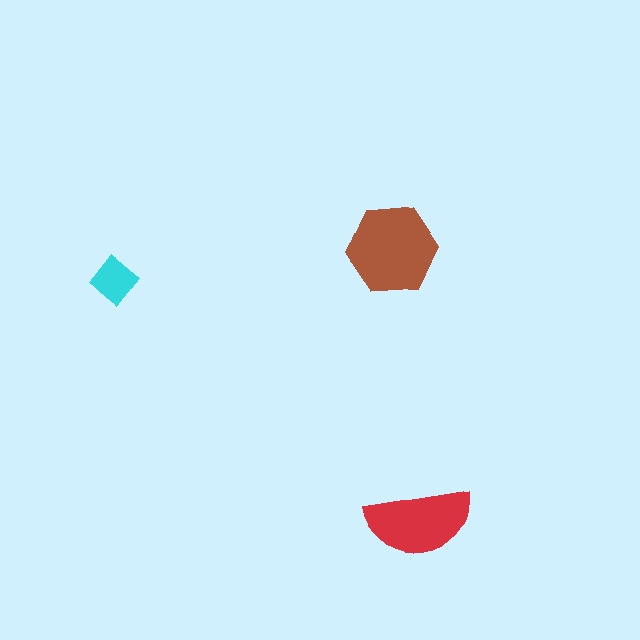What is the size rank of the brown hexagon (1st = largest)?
1st.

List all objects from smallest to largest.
The cyan diamond, the red semicircle, the brown hexagon.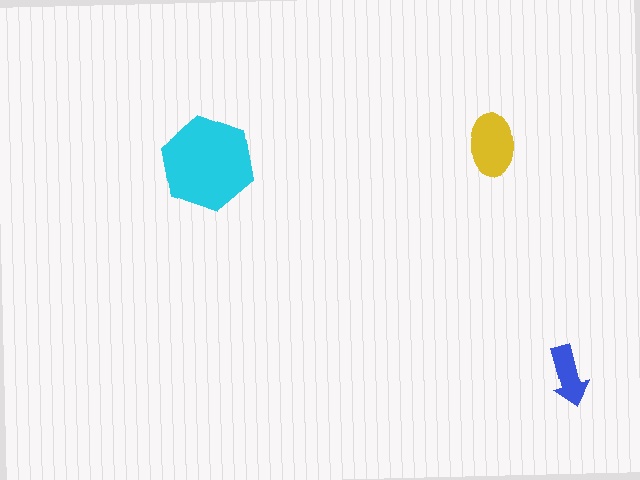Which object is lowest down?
The blue arrow is bottommost.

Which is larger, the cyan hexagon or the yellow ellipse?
The cyan hexagon.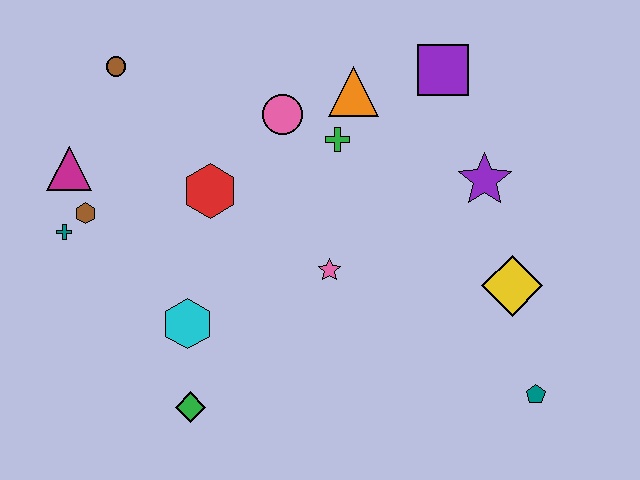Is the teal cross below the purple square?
Yes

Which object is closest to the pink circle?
The green cross is closest to the pink circle.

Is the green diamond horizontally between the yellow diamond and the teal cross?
Yes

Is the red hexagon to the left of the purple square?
Yes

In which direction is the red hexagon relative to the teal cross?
The red hexagon is to the right of the teal cross.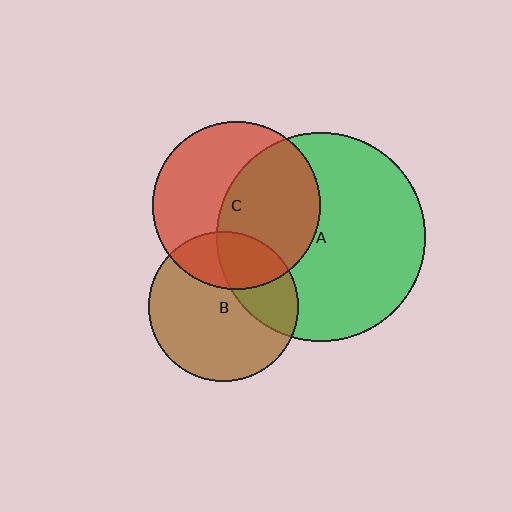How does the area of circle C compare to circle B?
Approximately 1.3 times.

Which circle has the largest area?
Circle A (green).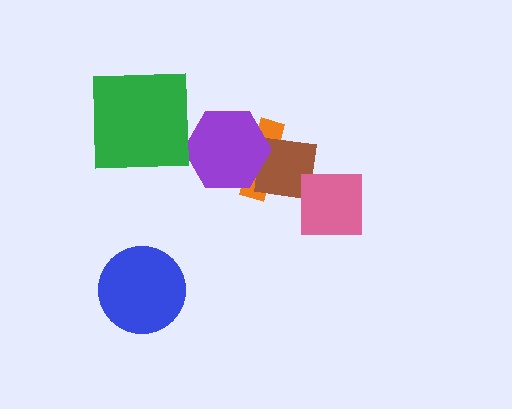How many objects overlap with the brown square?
3 objects overlap with the brown square.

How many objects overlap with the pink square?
1 object overlaps with the pink square.